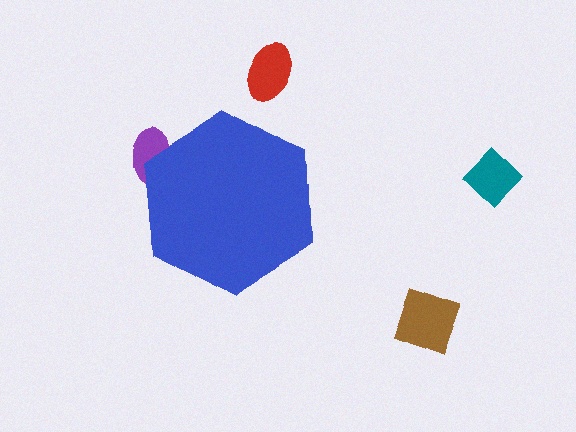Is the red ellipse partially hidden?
No, the red ellipse is fully visible.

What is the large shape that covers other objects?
A blue hexagon.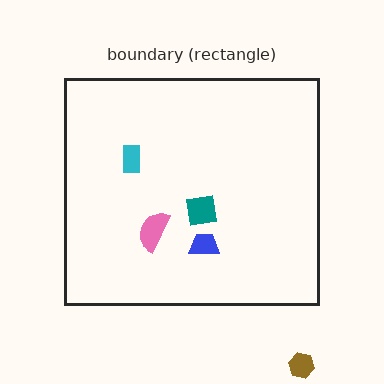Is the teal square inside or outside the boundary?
Inside.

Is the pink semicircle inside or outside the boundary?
Inside.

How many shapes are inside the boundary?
4 inside, 1 outside.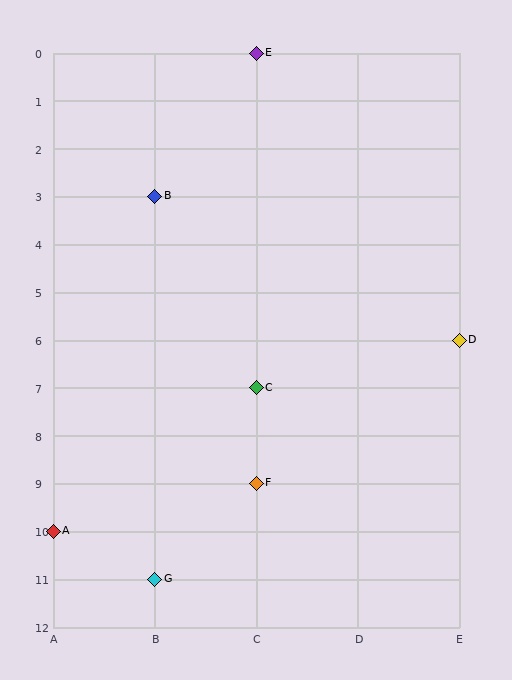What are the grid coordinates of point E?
Point E is at grid coordinates (C, 0).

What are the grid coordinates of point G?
Point G is at grid coordinates (B, 11).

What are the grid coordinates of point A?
Point A is at grid coordinates (A, 10).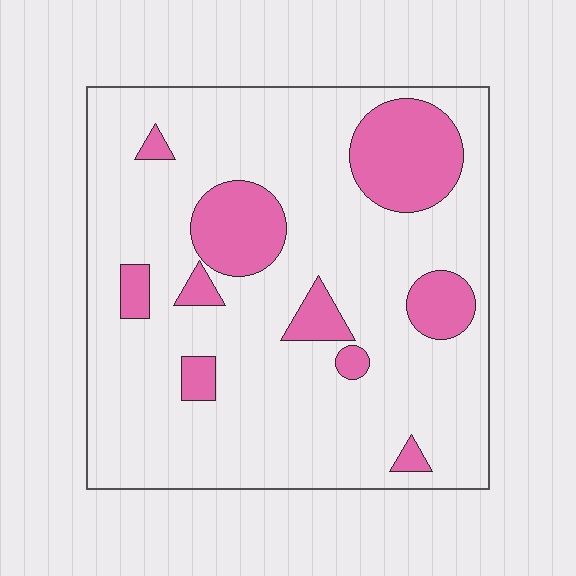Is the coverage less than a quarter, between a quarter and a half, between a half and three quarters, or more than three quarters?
Less than a quarter.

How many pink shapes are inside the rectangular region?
10.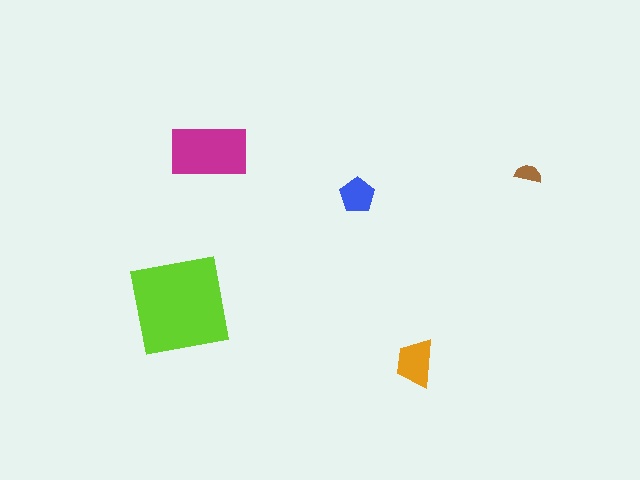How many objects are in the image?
There are 5 objects in the image.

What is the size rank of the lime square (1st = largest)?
1st.